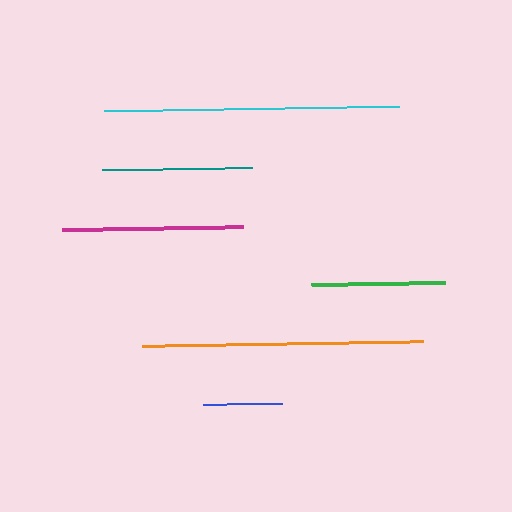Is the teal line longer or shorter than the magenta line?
The magenta line is longer than the teal line.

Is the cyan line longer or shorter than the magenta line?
The cyan line is longer than the magenta line.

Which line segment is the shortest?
The blue line is the shortest at approximately 80 pixels.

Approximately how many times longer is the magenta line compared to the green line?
The magenta line is approximately 1.4 times the length of the green line.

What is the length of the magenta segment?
The magenta segment is approximately 181 pixels long.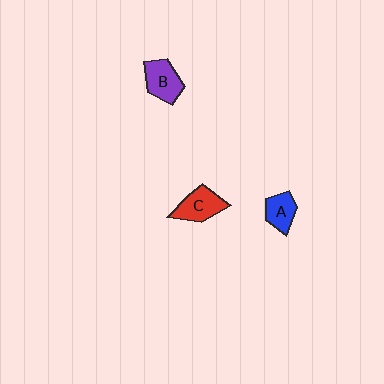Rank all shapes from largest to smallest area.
From largest to smallest: B (purple), C (red), A (blue).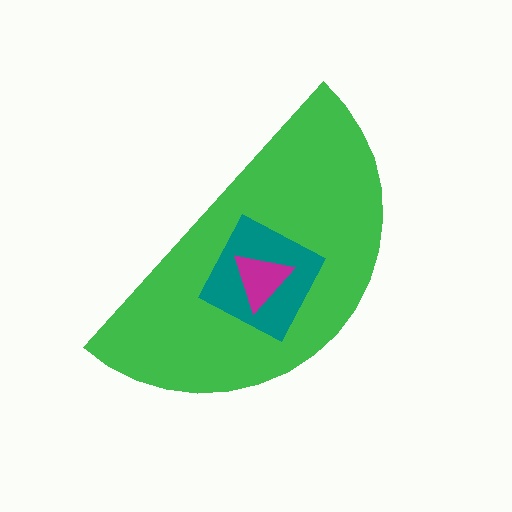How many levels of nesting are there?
3.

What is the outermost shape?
The green semicircle.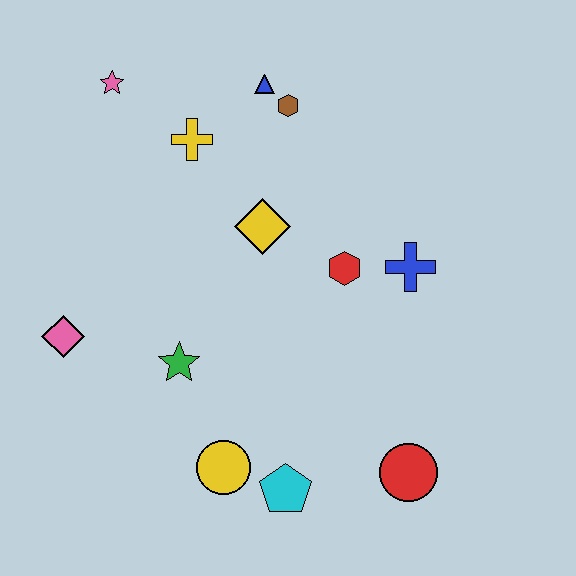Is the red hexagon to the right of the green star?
Yes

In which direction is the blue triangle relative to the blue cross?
The blue triangle is above the blue cross.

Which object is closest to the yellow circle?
The cyan pentagon is closest to the yellow circle.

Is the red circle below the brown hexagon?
Yes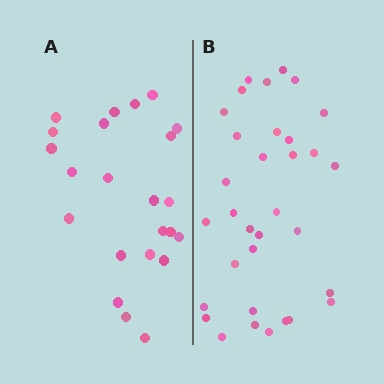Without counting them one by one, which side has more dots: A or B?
Region B (the right region) has more dots.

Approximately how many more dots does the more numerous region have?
Region B has roughly 10 or so more dots than region A.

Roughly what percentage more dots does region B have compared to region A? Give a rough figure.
About 45% more.